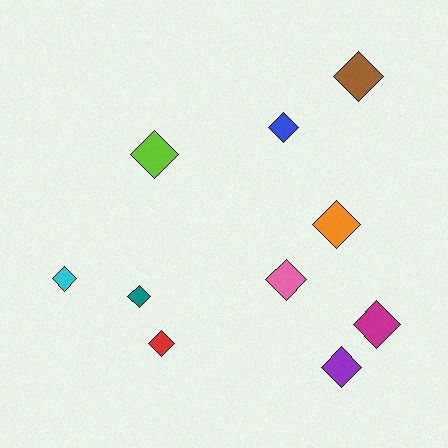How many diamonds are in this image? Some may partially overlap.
There are 10 diamonds.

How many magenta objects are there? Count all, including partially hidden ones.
There is 1 magenta object.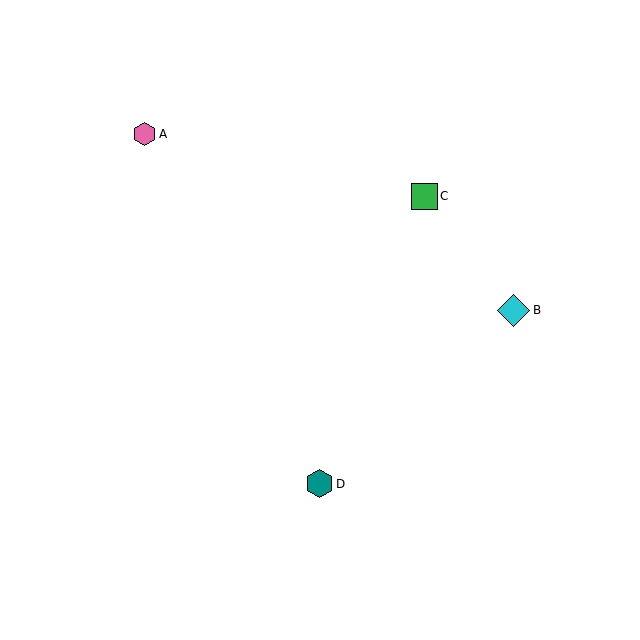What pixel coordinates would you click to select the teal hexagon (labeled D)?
Click at (319, 484) to select the teal hexagon D.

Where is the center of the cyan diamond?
The center of the cyan diamond is at (514, 310).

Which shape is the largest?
The cyan diamond (labeled B) is the largest.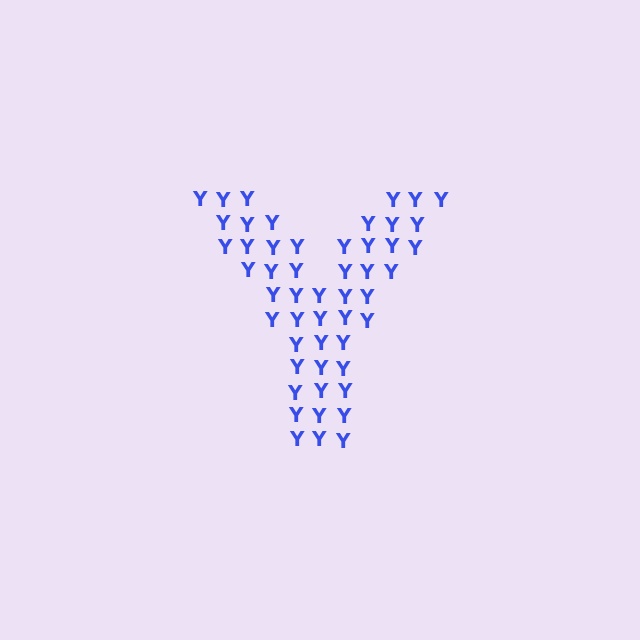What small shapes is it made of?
It is made of small letter Y's.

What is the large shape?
The large shape is the letter Y.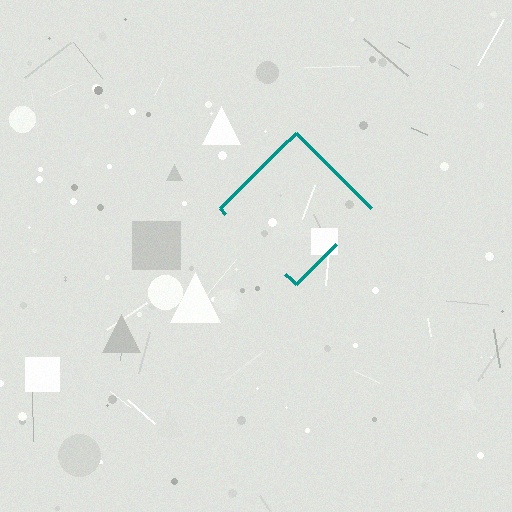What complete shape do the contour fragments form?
The contour fragments form a diamond.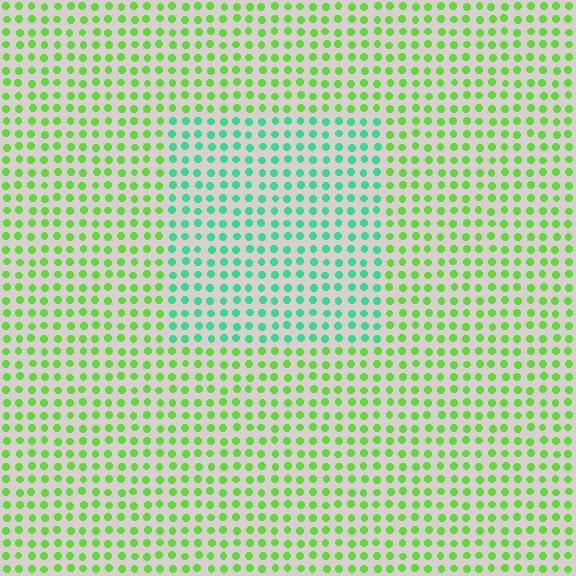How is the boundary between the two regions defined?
The boundary is defined purely by a slight shift in hue (about 47 degrees). Spacing, size, and orientation are identical on both sides.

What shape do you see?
I see a rectangle.